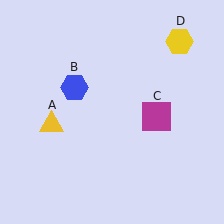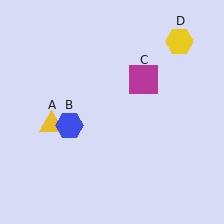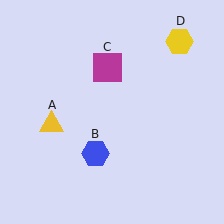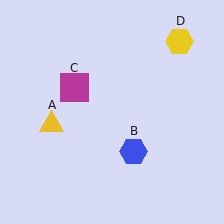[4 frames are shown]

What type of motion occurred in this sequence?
The blue hexagon (object B), magenta square (object C) rotated counterclockwise around the center of the scene.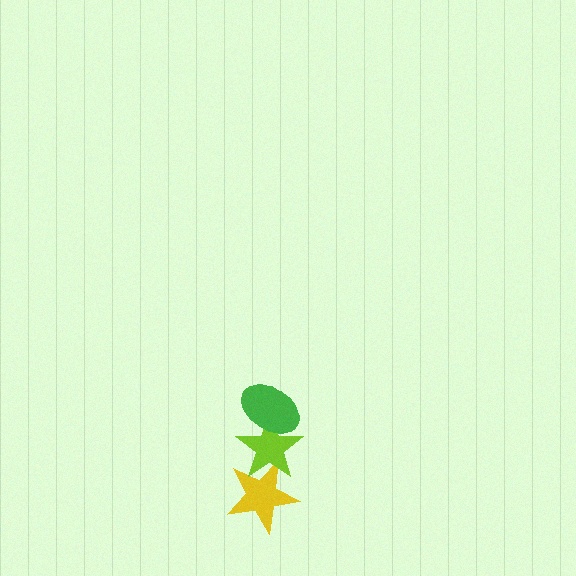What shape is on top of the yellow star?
The lime star is on top of the yellow star.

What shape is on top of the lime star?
The green ellipse is on top of the lime star.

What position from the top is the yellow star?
The yellow star is 3rd from the top.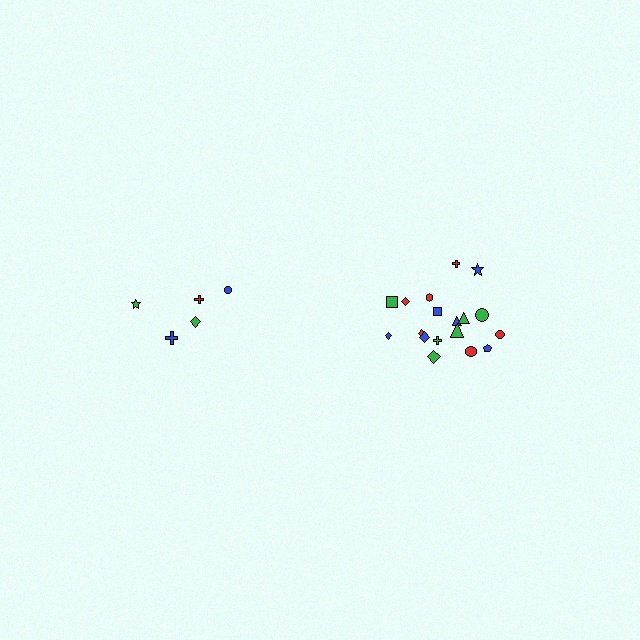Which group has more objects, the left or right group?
The right group.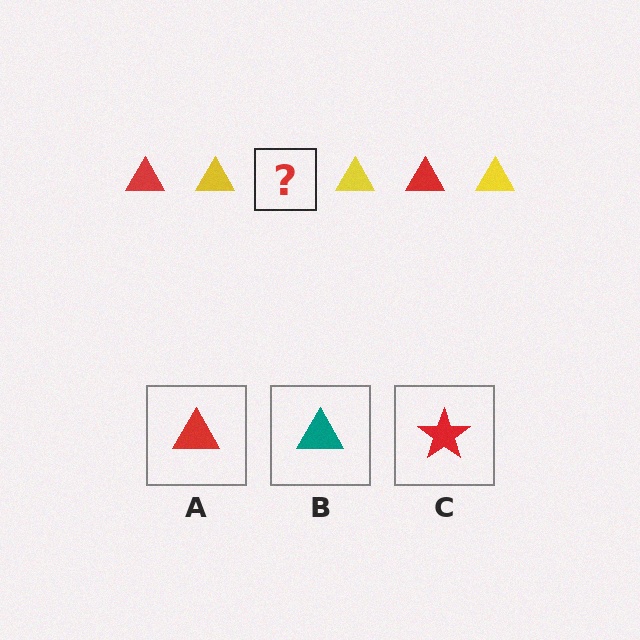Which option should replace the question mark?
Option A.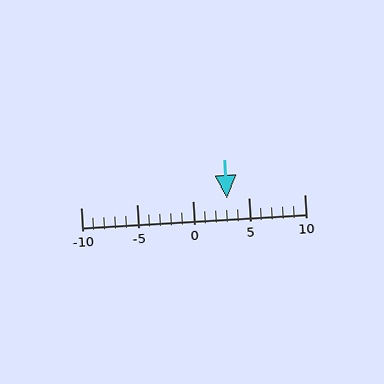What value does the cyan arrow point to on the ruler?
The cyan arrow points to approximately 3.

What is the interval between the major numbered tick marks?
The major tick marks are spaced 5 units apart.